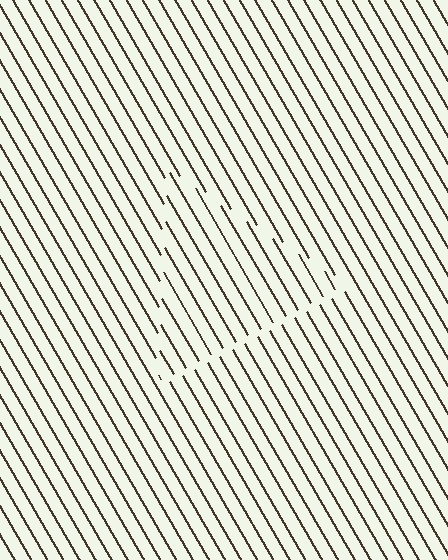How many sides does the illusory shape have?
3 sides — the line-ends trace a triangle.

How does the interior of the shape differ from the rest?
The interior of the shape contains the same grating, shifted by half a period — the contour is defined by the phase discontinuity where line-ends from the inner and outer gratings abut.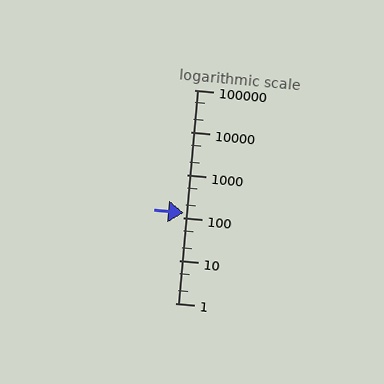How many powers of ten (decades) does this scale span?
The scale spans 5 decades, from 1 to 100000.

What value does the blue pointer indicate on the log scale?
The pointer indicates approximately 130.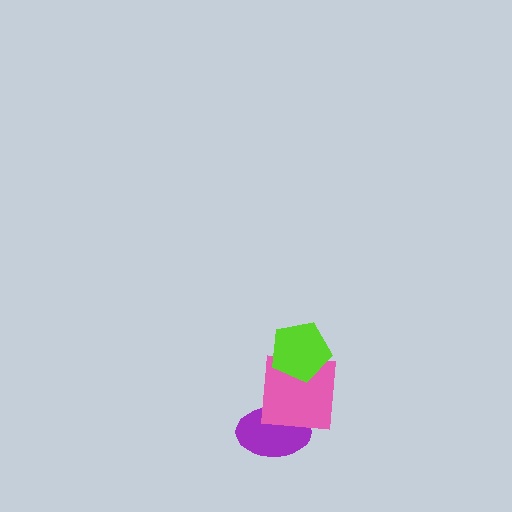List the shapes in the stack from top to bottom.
From top to bottom: the lime pentagon, the pink square, the purple ellipse.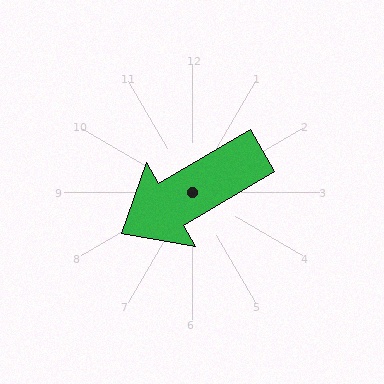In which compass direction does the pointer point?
Southwest.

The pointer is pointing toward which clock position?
Roughly 8 o'clock.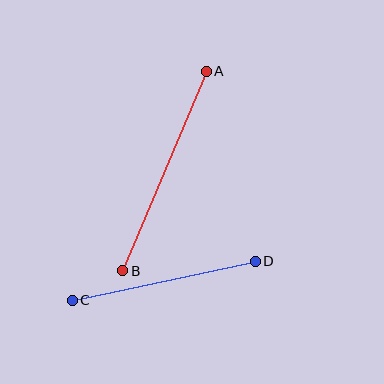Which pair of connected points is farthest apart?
Points A and B are farthest apart.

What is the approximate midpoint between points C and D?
The midpoint is at approximately (164, 281) pixels.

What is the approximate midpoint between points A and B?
The midpoint is at approximately (164, 171) pixels.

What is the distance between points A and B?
The distance is approximately 216 pixels.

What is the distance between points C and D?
The distance is approximately 187 pixels.